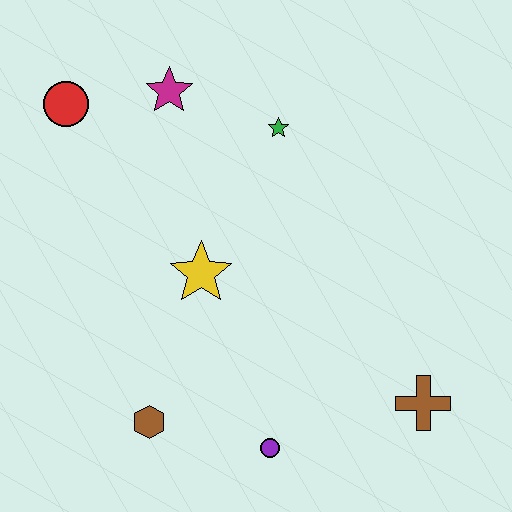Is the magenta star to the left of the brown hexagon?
No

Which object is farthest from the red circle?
The brown cross is farthest from the red circle.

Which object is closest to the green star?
The magenta star is closest to the green star.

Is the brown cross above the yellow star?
No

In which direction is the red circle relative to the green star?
The red circle is to the left of the green star.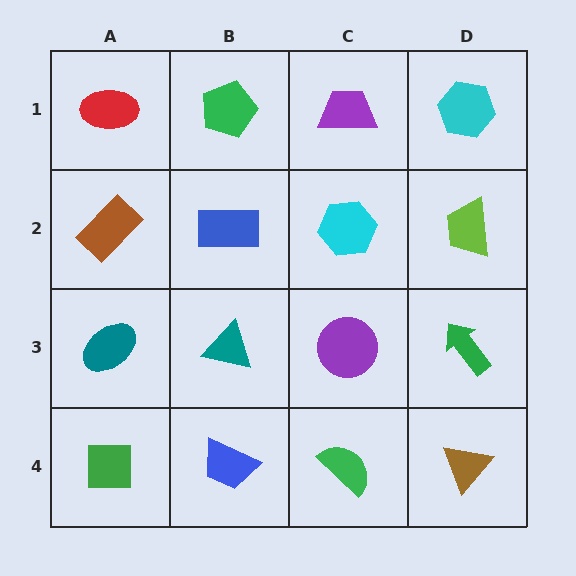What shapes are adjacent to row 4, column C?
A purple circle (row 3, column C), a blue trapezoid (row 4, column B), a brown triangle (row 4, column D).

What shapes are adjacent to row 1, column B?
A blue rectangle (row 2, column B), a red ellipse (row 1, column A), a purple trapezoid (row 1, column C).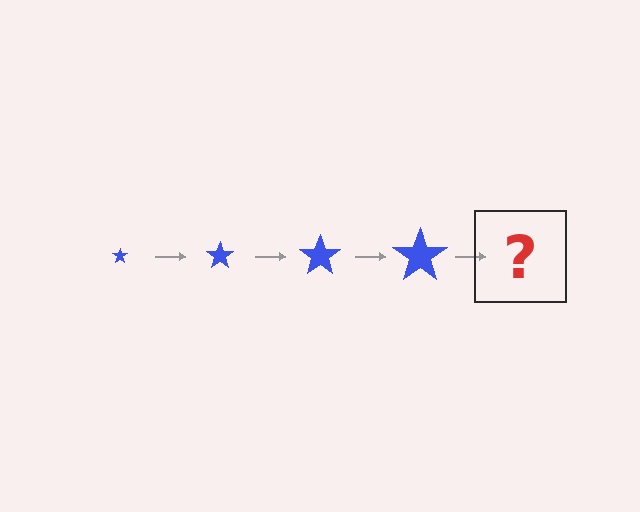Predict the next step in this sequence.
The next step is a blue star, larger than the previous one.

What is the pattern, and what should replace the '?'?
The pattern is that the star gets progressively larger each step. The '?' should be a blue star, larger than the previous one.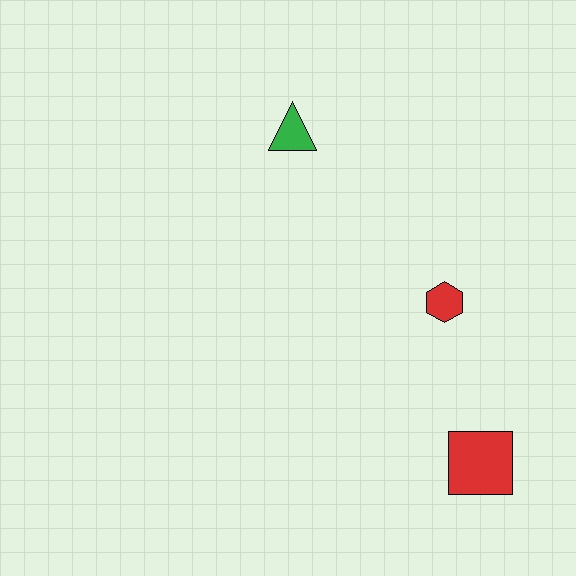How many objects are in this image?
There are 3 objects.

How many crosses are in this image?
There are no crosses.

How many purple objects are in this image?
There are no purple objects.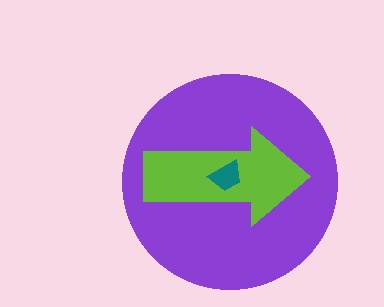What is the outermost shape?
The purple circle.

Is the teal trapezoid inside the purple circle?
Yes.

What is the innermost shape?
The teal trapezoid.